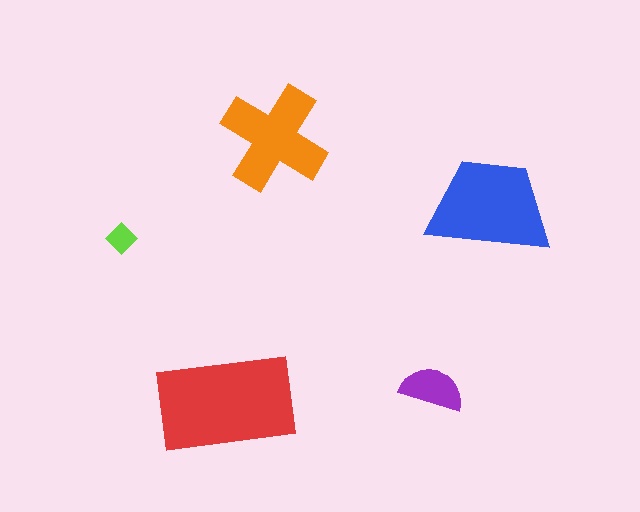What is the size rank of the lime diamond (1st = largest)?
5th.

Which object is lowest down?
The red rectangle is bottommost.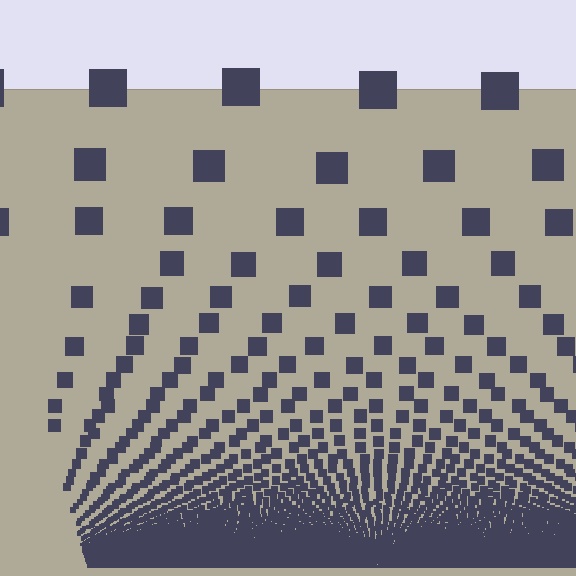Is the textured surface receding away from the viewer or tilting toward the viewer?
The surface appears to tilt toward the viewer. Texture elements get larger and sparser toward the top.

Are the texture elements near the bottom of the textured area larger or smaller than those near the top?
Smaller. The gradient is inverted — elements near the bottom are smaller and denser.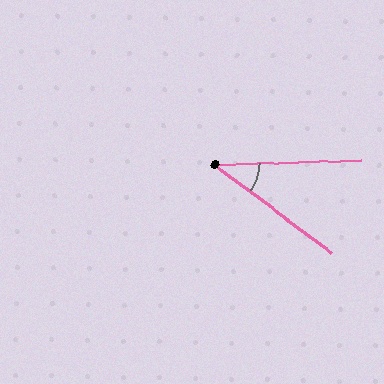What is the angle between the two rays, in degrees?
Approximately 39 degrees.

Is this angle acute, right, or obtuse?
It is acute.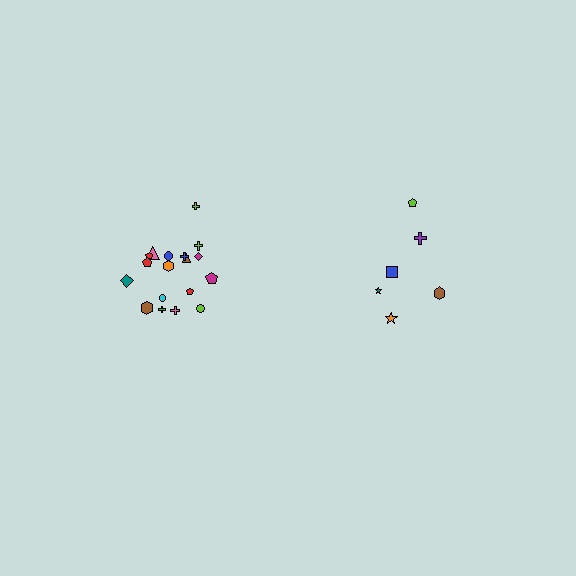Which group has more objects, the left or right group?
The left group.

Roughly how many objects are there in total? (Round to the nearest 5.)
Roughly 25 objects in total.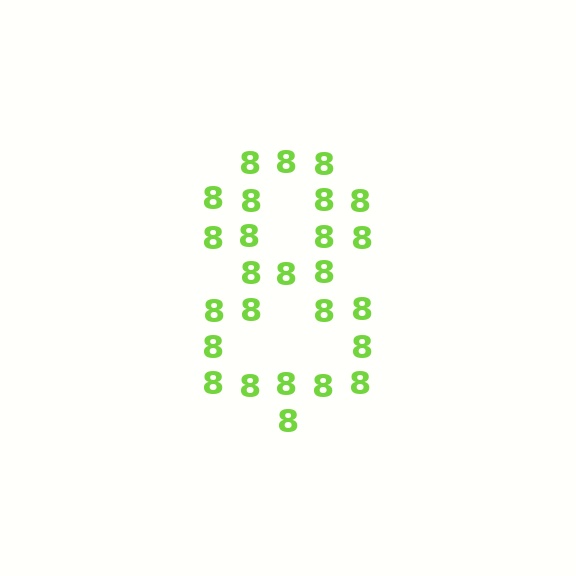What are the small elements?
The small elements are digit 8's.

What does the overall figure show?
The overall figure shows the digit 8.